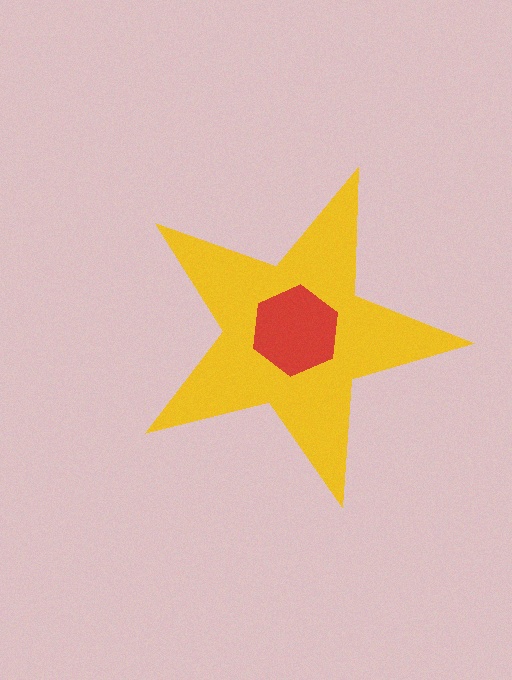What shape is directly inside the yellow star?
The red hexagon.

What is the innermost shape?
The red hexagon.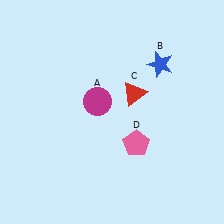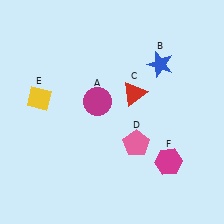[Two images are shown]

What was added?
A yellow diamond (E), a magenta hexagon (F) were added in Image 2.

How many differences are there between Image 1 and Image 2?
There are 2 differences between the two images.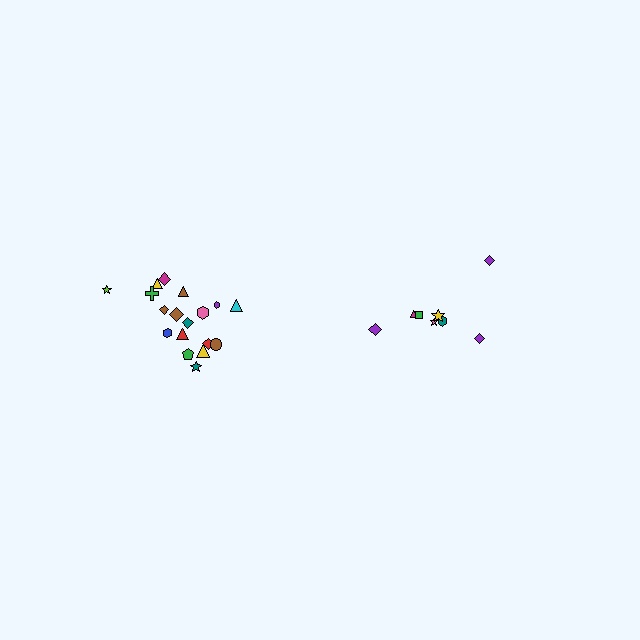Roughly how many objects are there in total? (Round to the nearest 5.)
Roughly 25 objects in total.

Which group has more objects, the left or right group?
The left group.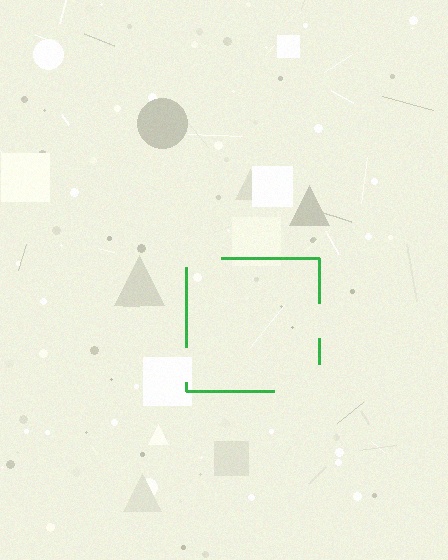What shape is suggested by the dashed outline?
The dashed outline suggests a square.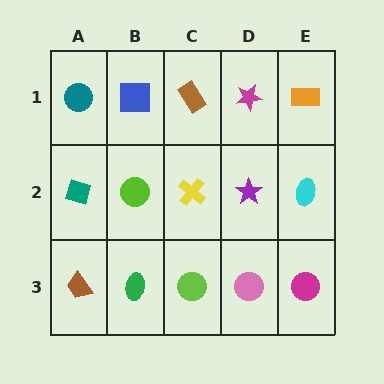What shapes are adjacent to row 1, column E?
A cyan ellipse (row 2, column E), a magenta star (row 1, column D).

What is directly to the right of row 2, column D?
A cyan ellipse.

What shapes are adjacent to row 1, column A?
A teal diamond (row 2, column A), a blue square (row 1, column B).